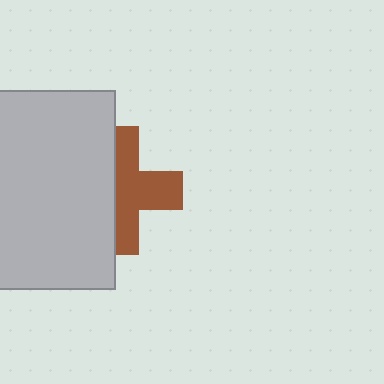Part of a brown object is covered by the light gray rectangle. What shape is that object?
It is a cross.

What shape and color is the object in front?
The object in front is a light gray rectangle.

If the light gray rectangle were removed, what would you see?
You would see the complete brown cross.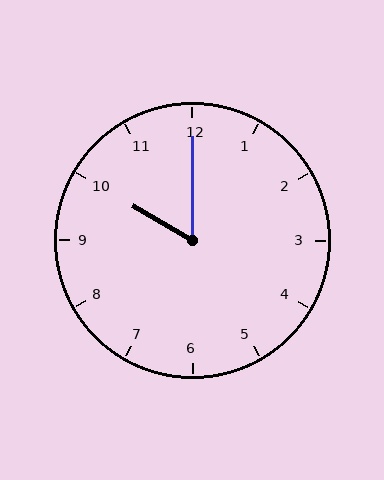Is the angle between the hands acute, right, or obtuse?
It is acute.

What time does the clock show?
10:00.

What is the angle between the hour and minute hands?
Approximately 60 degrees.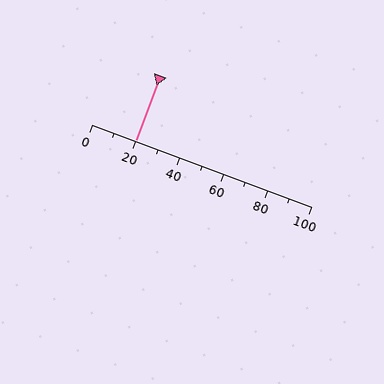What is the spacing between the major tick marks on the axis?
The major ticks are spaced 20 apart.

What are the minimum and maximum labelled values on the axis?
The axis runs from 0 to 100.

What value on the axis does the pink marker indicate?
The marker indicates approximately 20.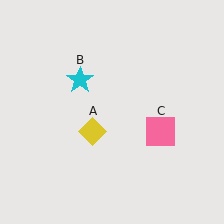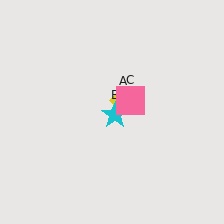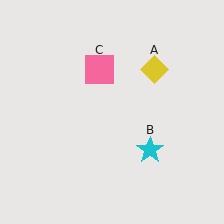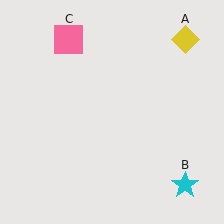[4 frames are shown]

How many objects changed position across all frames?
3 objects changed position: yellow diamond (object A), cyan star (object B), pink square (object C).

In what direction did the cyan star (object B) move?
The cyan star (object B) moved down and to the right.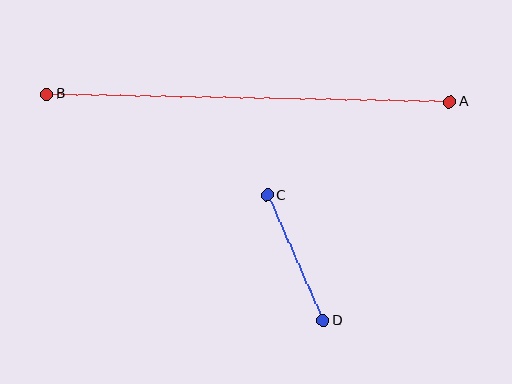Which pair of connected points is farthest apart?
Points A and B are farthest apart.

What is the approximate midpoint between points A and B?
The midpoint is at approximately (248, 98) pixels.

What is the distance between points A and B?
The distance is approximately 403 pixels.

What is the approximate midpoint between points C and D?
The midpoint is at approximately (295, 258) pixels.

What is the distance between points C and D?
The distance is approximately 137 pixels.